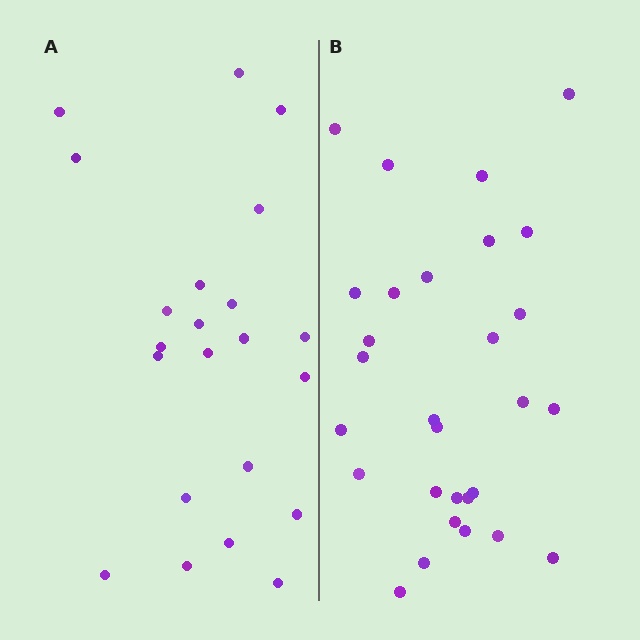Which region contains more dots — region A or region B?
Region B (the right region) has more dots.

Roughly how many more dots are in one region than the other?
Region B has roughly 8 or so more dots than region A.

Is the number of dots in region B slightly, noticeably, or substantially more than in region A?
Region B has noticeably more, but not dramatically so. The ratio is roughly 1.3 to 1.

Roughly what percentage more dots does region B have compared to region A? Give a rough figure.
About 30% more.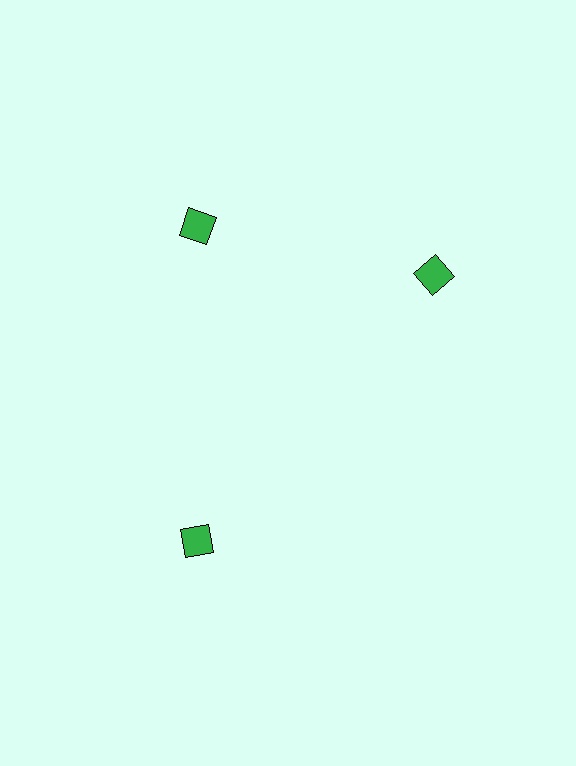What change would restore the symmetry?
The symmetry would be restored by rotating it back into even spacing with its neighbors so that all 3 squares sit at equal angles and equal distance from the center.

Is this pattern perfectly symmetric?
No. The 3 green squares are arranged in a ring, but one element near the 3 o'clock position is rotated out of alignment along the ring, breaking the 3-fold rotational symmetry.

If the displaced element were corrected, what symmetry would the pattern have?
It would have 3-fold rotational symmetry — the pattern would map onto itself every 120 degrees.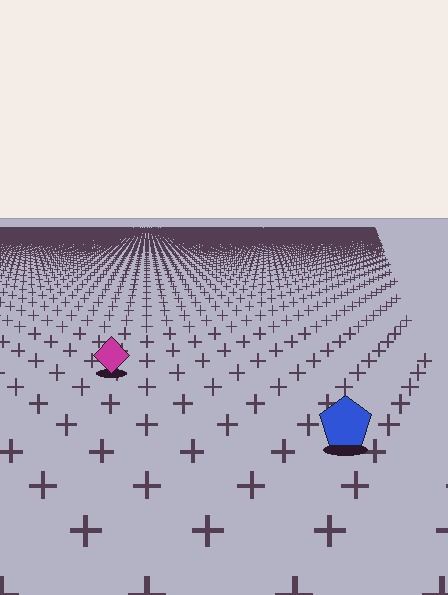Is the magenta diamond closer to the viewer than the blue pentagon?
No. The blue pentagon is closer — you can tell from the texture gradient: the ground texture is coarser near it.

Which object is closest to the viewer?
The blue pentagon is closest. The texture marks near it are larger and more spread out.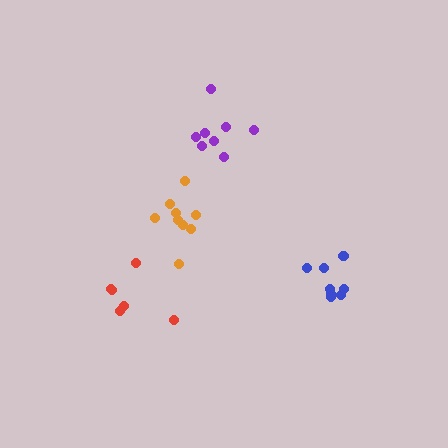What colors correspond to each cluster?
The clusters are colored: purple, orange, red, blue.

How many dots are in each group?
Group 1: 8 dots, Group 2: 9 dots, Group 3: 6 dots, Group 4: 8 dots (31 total).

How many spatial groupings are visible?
There are 4 spatial groupings.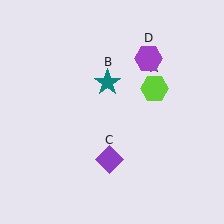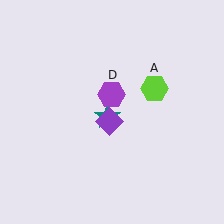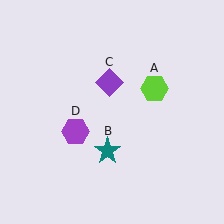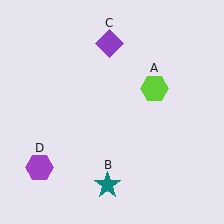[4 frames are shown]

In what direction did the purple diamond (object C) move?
The purple diamond (object C) moved up.